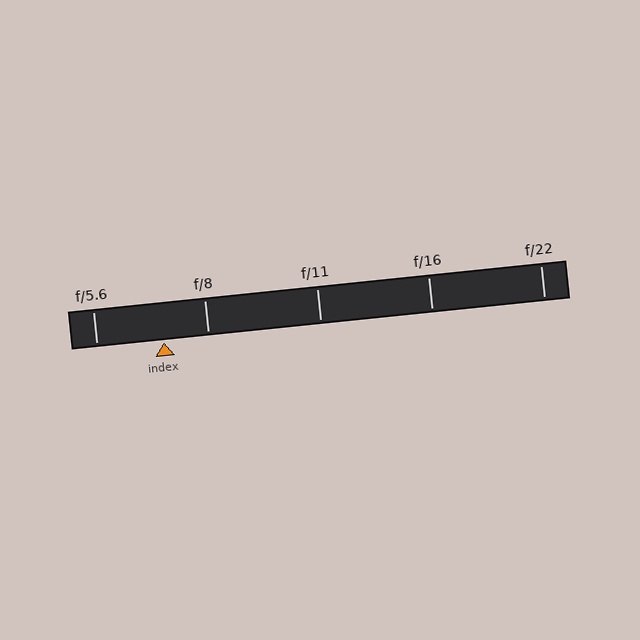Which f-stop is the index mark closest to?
The index mark is closest to f/8.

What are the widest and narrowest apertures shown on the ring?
The widest aperture shown is f/5.6 and the narrowest is f/22.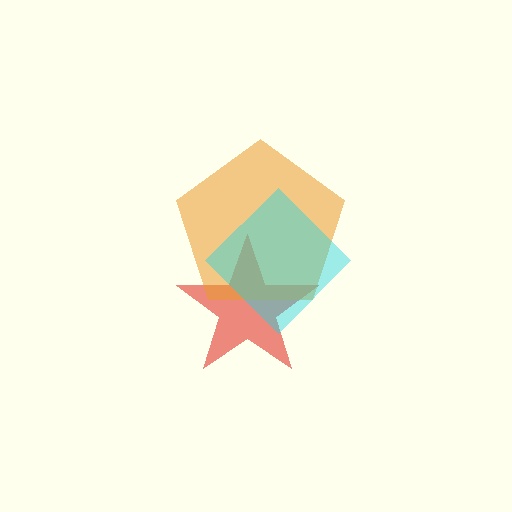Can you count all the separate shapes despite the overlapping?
Yes, there are 3 separate shapes.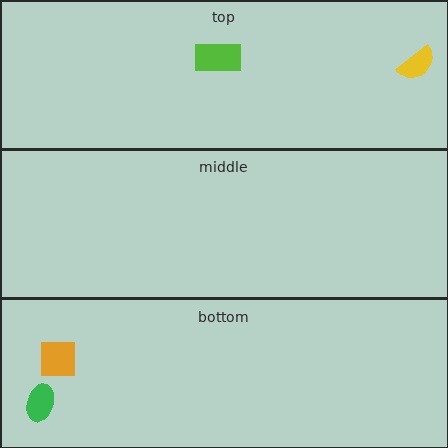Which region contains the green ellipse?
The bottom region.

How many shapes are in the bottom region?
2.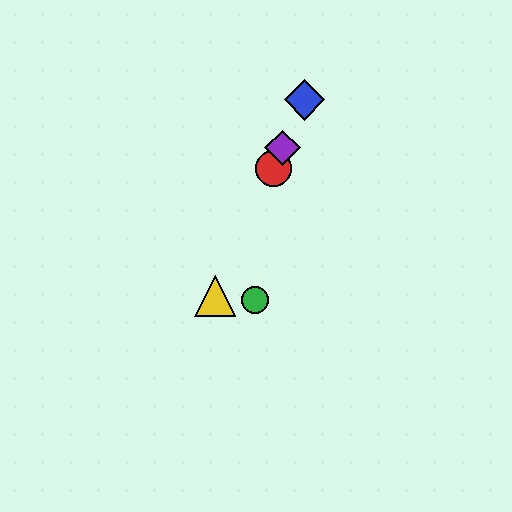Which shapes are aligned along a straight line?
The red circle, the blue diamond, the yellow triangle, the purple diamond are aligned along a straight line.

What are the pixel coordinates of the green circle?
The green circle is at (255, 300).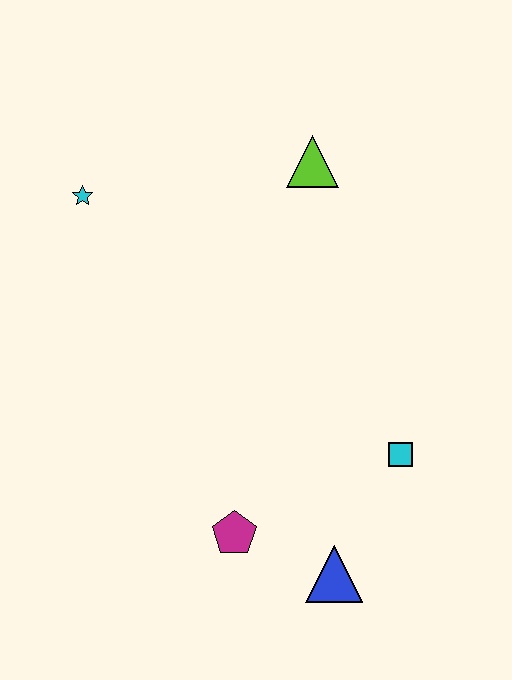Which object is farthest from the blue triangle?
The cyan star is farthest from the blue triangle.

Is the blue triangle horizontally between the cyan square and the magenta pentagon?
Yes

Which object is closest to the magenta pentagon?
The blue triangle is closest to the magenta pentagon.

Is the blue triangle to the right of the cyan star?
Yes